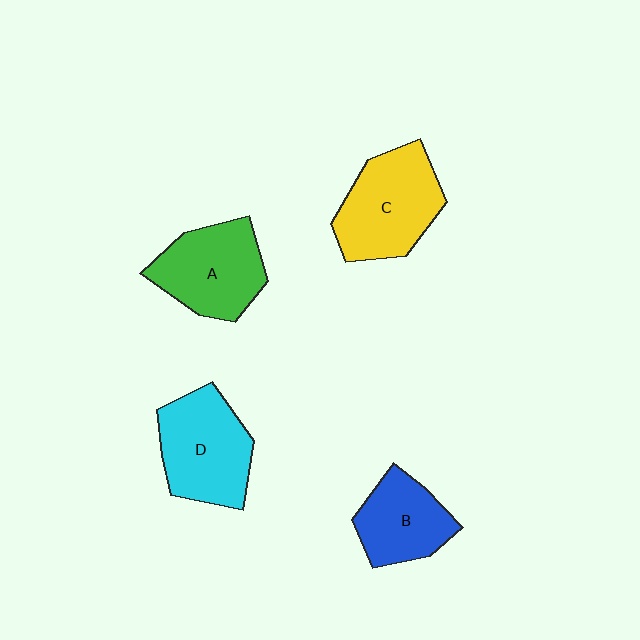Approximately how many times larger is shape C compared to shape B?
Approximately 1.4 times.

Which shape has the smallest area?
Shape B (blue).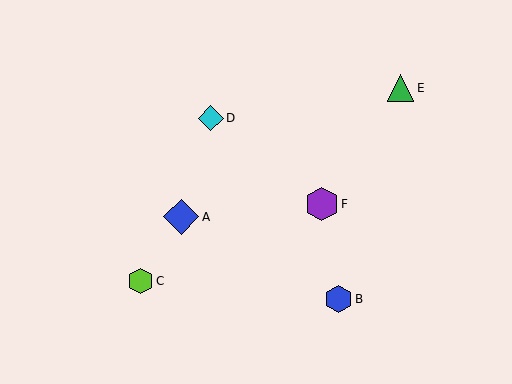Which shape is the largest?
The blue diamond (labeled A) is the largest.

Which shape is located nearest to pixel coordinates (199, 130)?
The cyan diamond (labeled D) at (211, 118) is nearest to that location.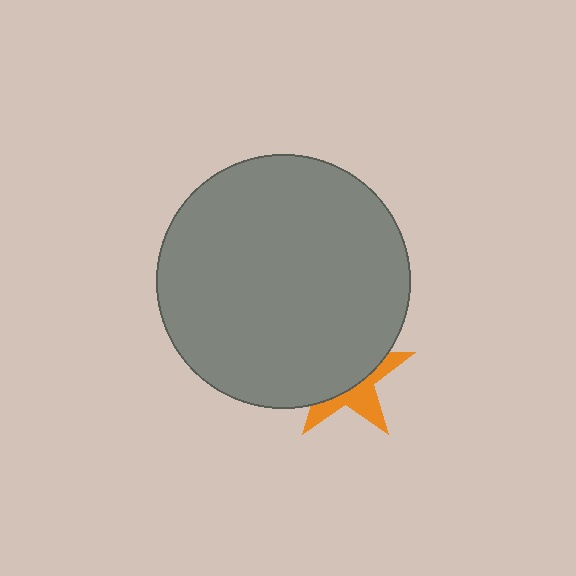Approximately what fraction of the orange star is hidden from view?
Roughly 62% of the orange star is hidden behind the gray circle.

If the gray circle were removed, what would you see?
You would see the complete orange star.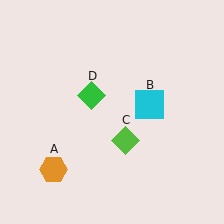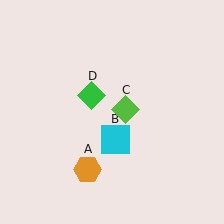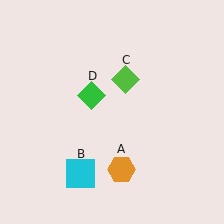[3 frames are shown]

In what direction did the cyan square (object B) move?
The cyan square (object B) moved down and to the left.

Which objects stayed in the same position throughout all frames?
Green diamond (object D) remained stationary.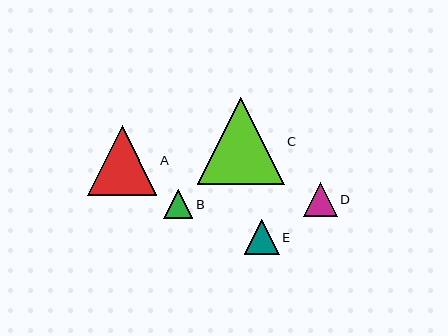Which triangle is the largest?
Triangle C is the largest with a size of approximately 87 pixels.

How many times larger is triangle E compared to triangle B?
Triangle E is approximately 1.2 times the size of triangle B.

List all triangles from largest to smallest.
From largest to smallest: C, A, E, D, B.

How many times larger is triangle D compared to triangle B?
Triangle D is approximately 1.2 times the size of triangle B.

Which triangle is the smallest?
Triangle B is the smallest with a size of approximately 29 pixels.